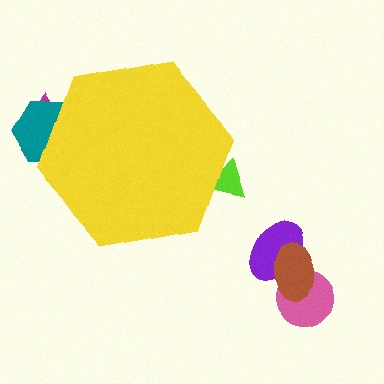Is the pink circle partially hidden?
No, the pink circle is fully visible.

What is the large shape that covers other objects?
A yellow hexagon.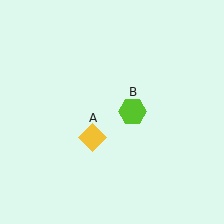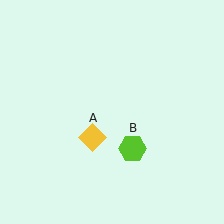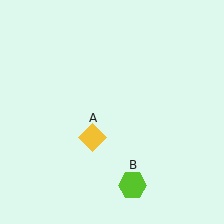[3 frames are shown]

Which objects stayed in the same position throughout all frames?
Yellow diamond (object A) remained stationary.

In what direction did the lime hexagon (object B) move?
The lime hexagon (object B) moved down.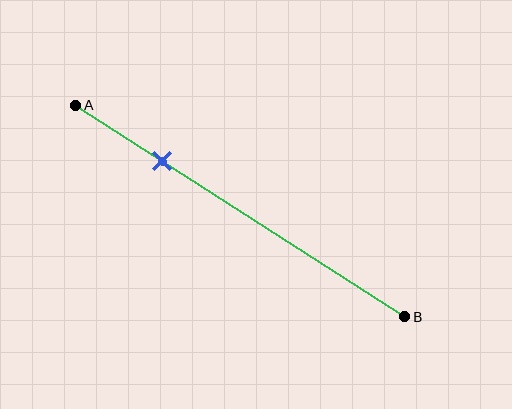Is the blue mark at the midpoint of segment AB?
No, the mark is at about 25% from A, not at the 50% midpoint.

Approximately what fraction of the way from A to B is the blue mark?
The blue mark is approximately 25% of the way from A to B.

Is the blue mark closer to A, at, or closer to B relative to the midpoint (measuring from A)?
The blue mark is closer to point A than the midpoint of segment AB.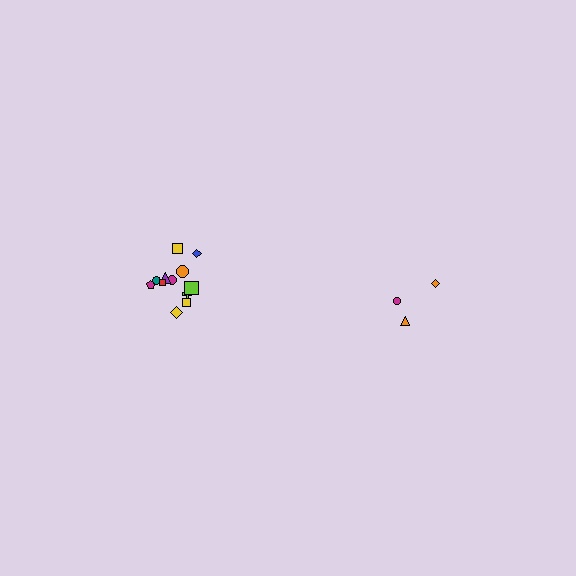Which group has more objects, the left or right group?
The left group.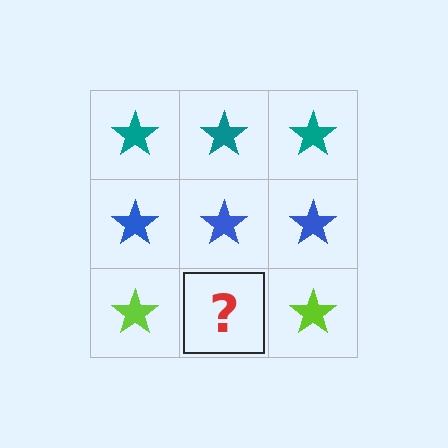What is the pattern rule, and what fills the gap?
The rule is that each row has a consistent color. The gap should be filled with a lime star.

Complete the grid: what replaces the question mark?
The question mark should be replaced with a lime star.